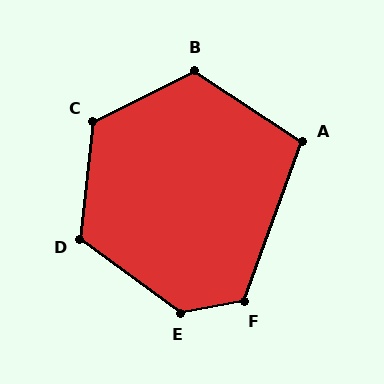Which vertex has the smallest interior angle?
A, at approximately 103 degrees.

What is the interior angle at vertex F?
Approximately 120 degrees (obtuse).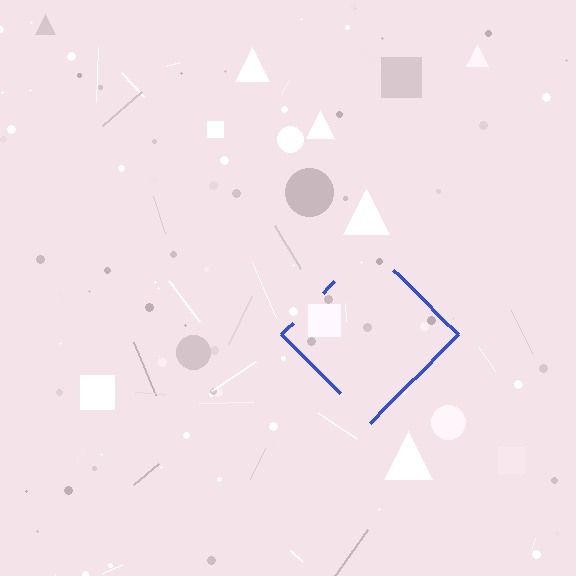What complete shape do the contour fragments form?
The contour fragments form a diamond.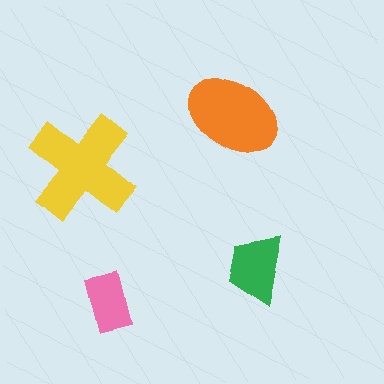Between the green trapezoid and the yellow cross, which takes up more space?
The yellow cross.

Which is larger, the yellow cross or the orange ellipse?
The yellow cross.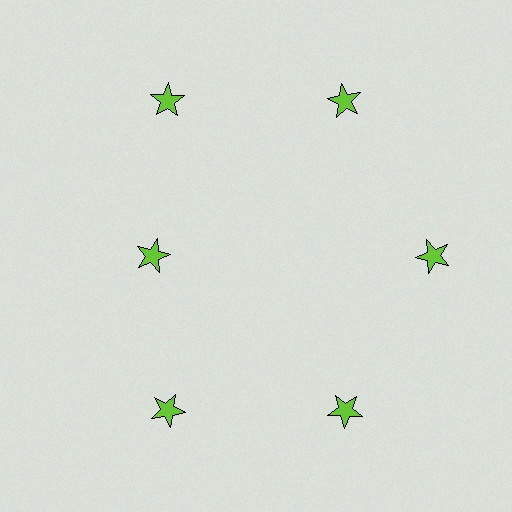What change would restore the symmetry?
The symmetry would be restored by moving it outward, back onto the ring so that all 6 stars sit at equal angles and equal distance from the center.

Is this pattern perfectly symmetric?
No. The 6 lime stars are arranged in a ring, but one element near the 9 o'clock position is pulled inward toward the center, breaking the 6-fold rotational symmetry.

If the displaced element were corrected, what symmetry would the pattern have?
It would have 6-fold rotational symmetry — the pattern would map onto itself every 60 degrees.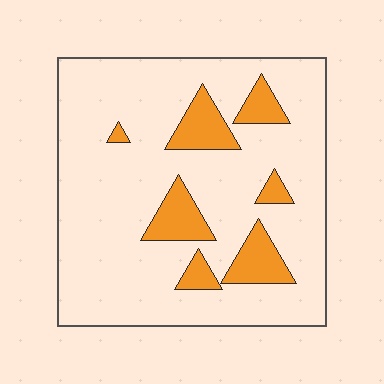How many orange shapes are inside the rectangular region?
7.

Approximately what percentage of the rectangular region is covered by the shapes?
Approximately 15%.